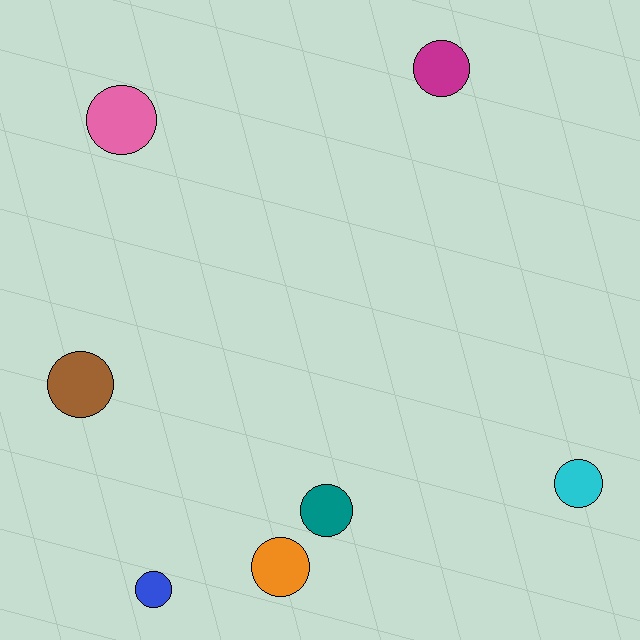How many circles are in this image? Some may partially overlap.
There are 7 circles.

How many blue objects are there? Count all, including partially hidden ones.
There is 1 blue object.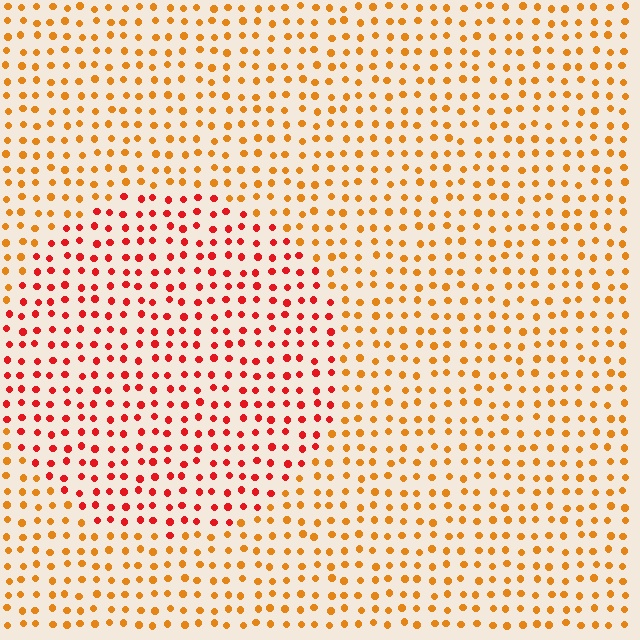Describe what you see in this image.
The image is filled with small orange elements in a uniform arrangement. A circle-shaped region is visible where the elements are tinted to a slightly different hue, forming a subtle color boundary.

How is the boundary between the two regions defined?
The boundary is defined purely by a slight shift in hue (about 35 degrees). Spacing, size, and orientation are identical on both sides.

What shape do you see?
I see a circle.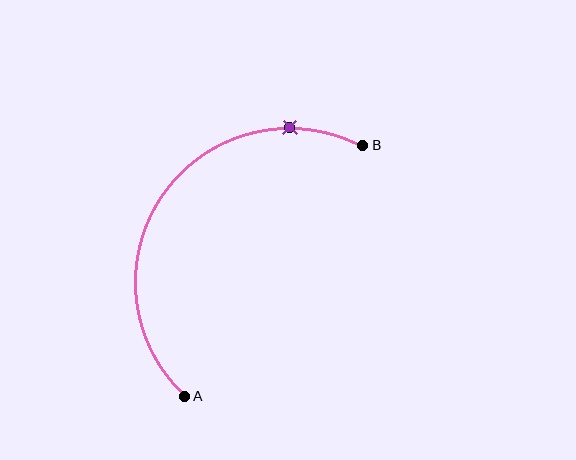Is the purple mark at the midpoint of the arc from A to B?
No. The purple mark lies on the arc but is closer to endpoint B. The arc midpoint would be at the point on the curve equidistant along the arc from both A and B.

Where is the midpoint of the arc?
The arc midpoint is the point on the curve farthest from the straight line joining A and B. It sits above and to the left of that line.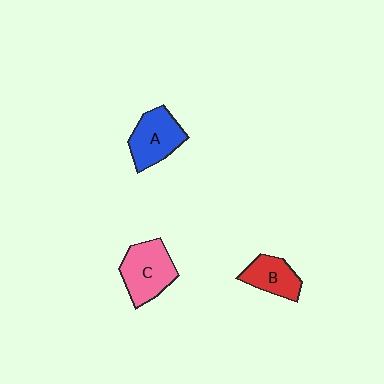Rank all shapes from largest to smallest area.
From largest to smallest: C (pink), A (blue), B (red).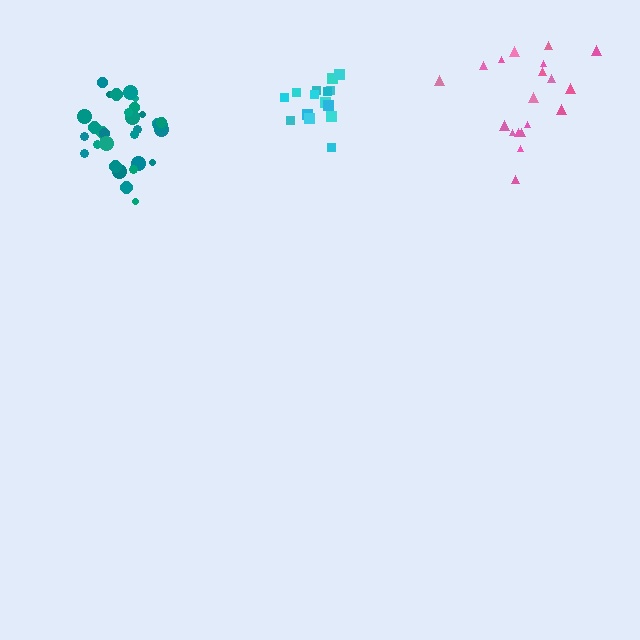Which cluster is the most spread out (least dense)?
Pink.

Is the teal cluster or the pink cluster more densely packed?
Teal.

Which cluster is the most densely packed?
Teal.